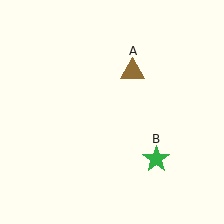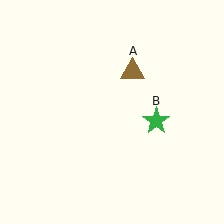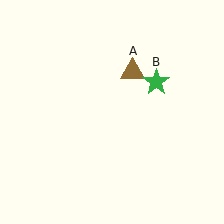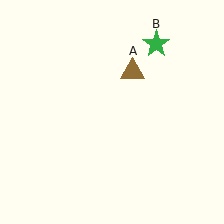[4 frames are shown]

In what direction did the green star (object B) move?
The green star (object B) moved up.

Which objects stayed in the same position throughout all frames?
Brown triangle (object A) remained stationary.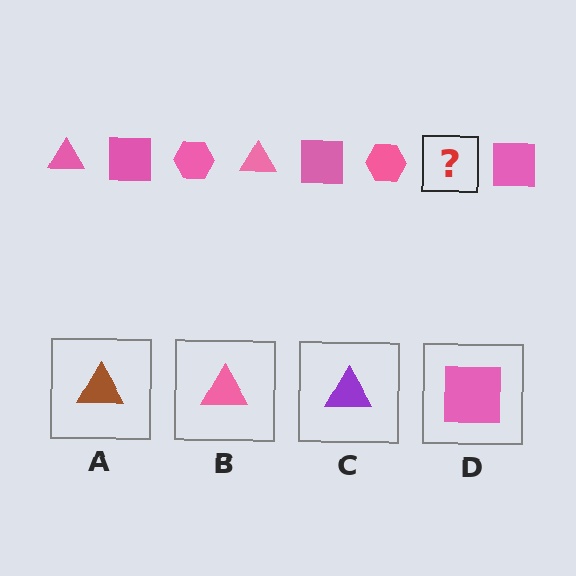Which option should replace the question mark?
Option B.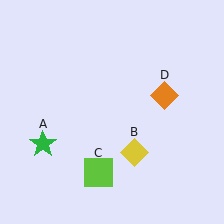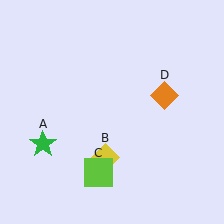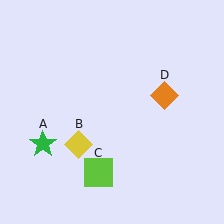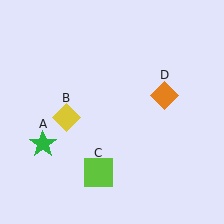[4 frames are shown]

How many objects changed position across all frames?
1 object changed position: yellow diamond (object B).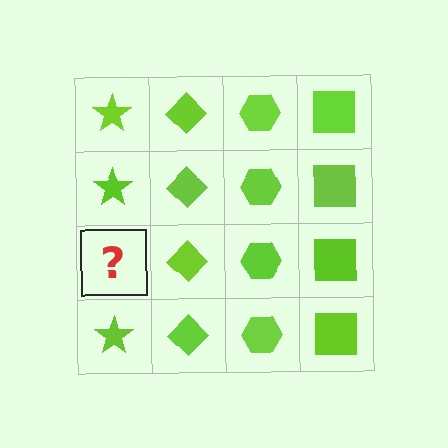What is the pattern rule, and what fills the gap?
The rule is that each column has a consistent shape. The gap should be filled with a lime star.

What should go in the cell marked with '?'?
The missing cell should contain a lime star.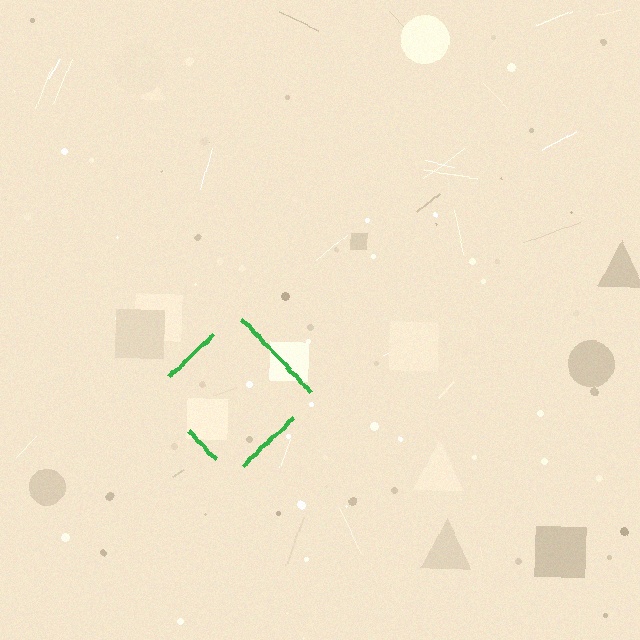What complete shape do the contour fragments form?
The contour fragments form a diamond.